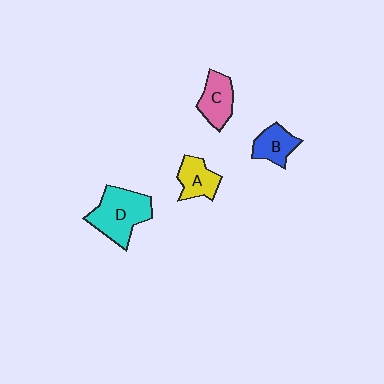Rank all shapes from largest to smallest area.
From largest to smallest: D (cyan), C (pink), A (yellow), B (blue).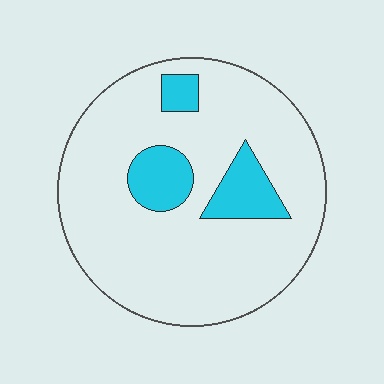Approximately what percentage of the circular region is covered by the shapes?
Approximately 15%.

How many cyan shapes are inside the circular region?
3.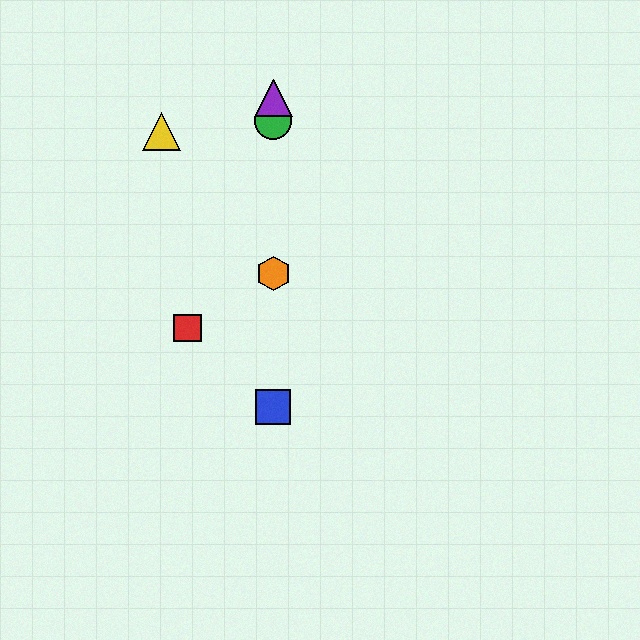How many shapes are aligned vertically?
4 shapes (the blue square, the green circle, the purple triangle, the orange hexagon) are aligned vertically.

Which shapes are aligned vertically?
The blue square, the green circle, the purple triangle, the orange hexagon are aligned vertically.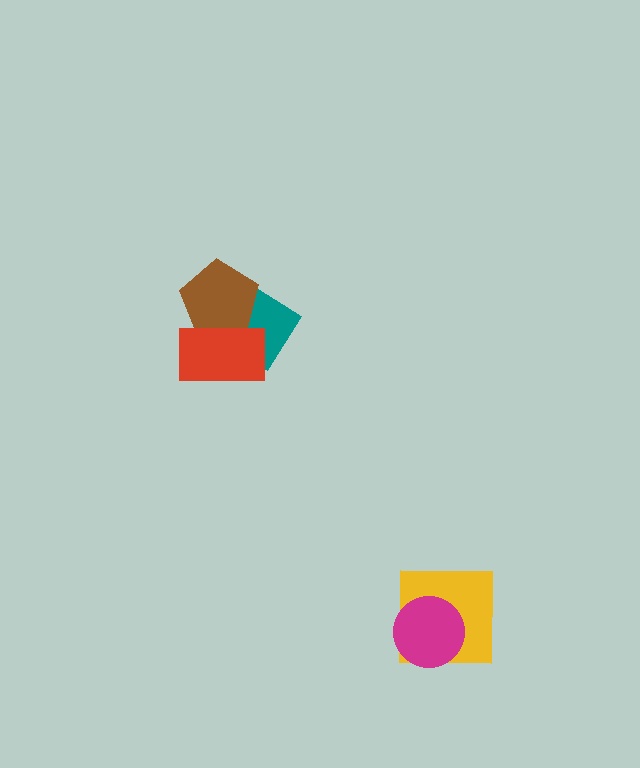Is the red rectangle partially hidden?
No, no other shape covers it.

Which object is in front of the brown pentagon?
The red rectangle is in front of the brown pentagon.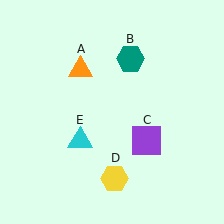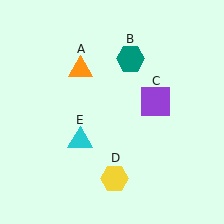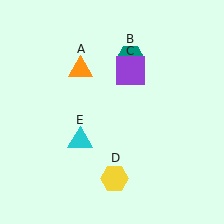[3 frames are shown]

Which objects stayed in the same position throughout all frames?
Orange triangle (object A) and teal hexagon (object B) and yellow hexagon (object D) and cyan triangle (object E) remained stationary.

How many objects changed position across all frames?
1 object changed position: purple square (object C).